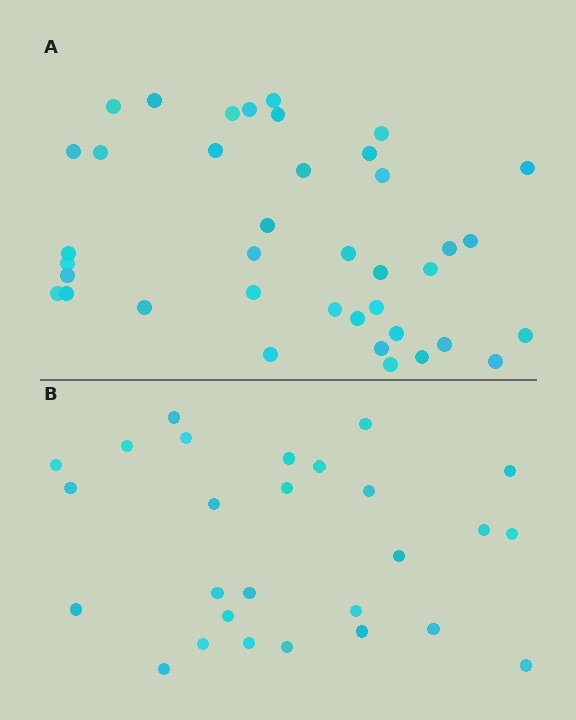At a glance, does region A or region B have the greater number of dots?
Region A (the top region) has more dots.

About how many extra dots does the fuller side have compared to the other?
Region A has roughly 12 or so more dots than region B.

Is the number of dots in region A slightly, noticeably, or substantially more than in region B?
Region A has noticeably more, but not dramatically so. The ratio is roughly 1.4 to 1.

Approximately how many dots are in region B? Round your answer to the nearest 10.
About 30 dots. (The exact count is 27, which rounds to 30.)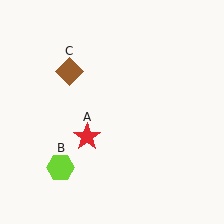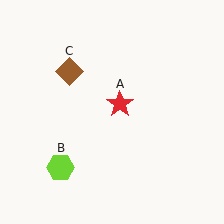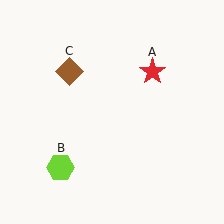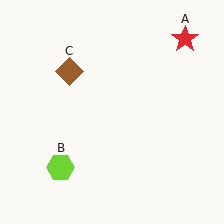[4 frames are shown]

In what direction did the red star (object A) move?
The red star (object A) moved up and to the right.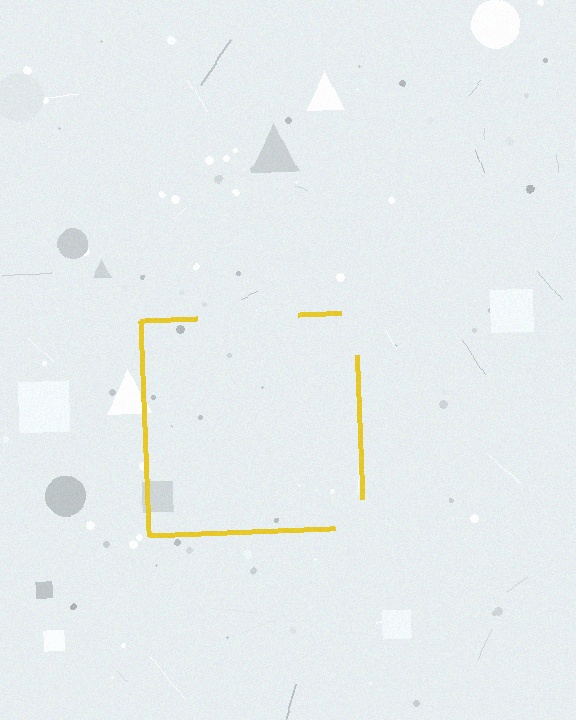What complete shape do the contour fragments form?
The contour fragments form a square.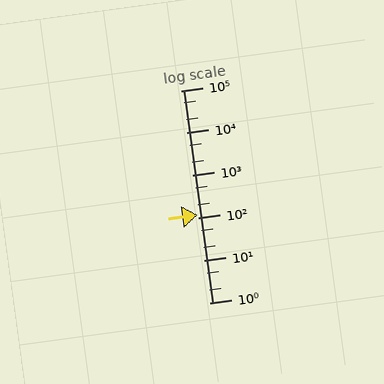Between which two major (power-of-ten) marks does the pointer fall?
The pointer is between 100 and 1000.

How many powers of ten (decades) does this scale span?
The scale spans 5 decades, from 1 to 100000.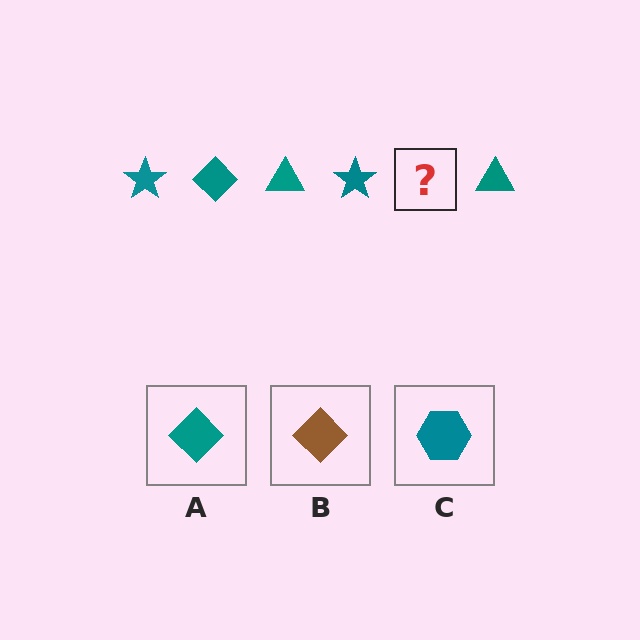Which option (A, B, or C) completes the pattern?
A.